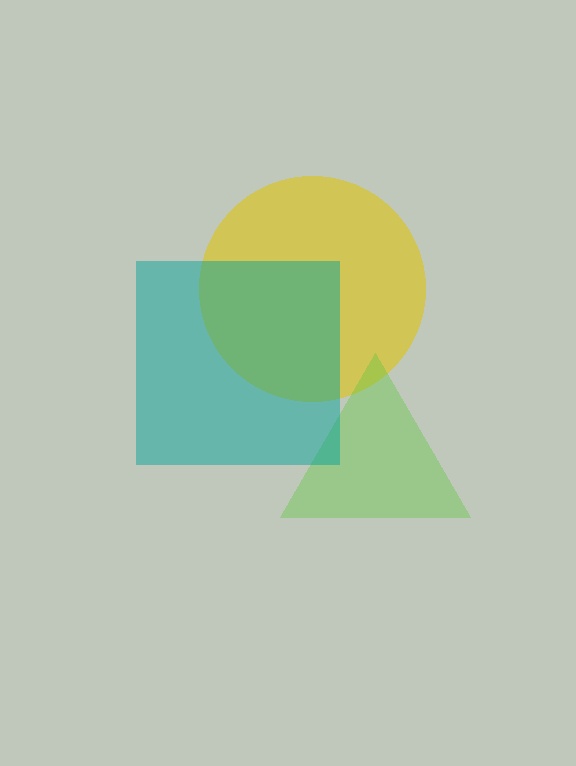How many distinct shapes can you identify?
There are 3 distinct shapes: a yellow circle, a lime triangle, a teal square.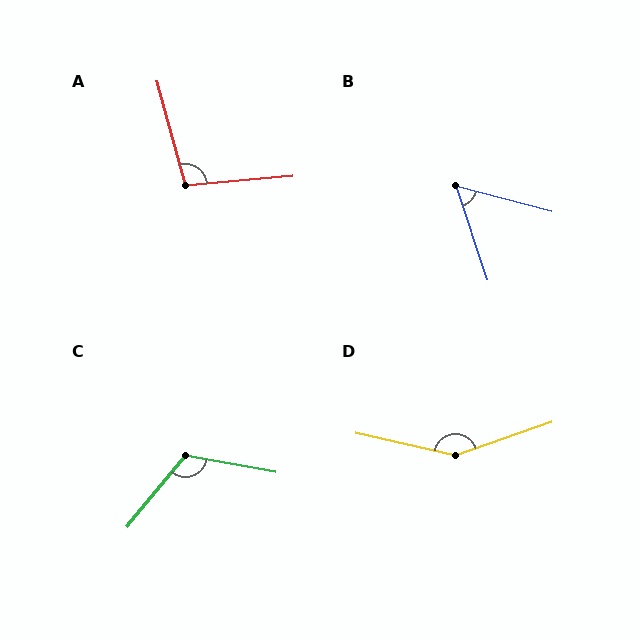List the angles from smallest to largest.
B (56°), A (100°), C (119°), D (148°).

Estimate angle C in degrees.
Approximately 119 degrees.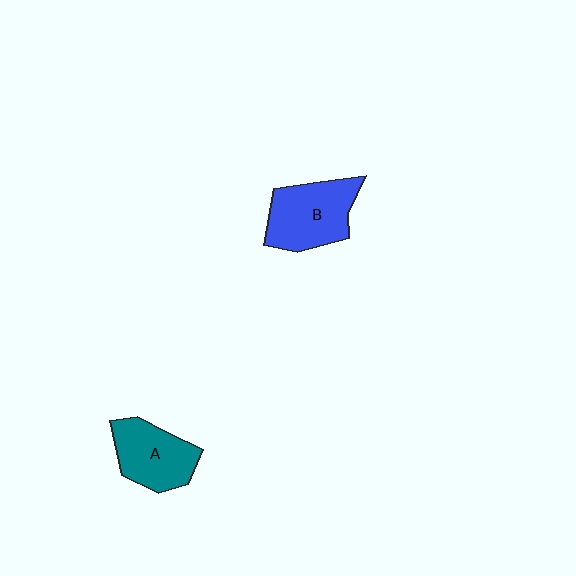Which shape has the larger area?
Shape B (blue).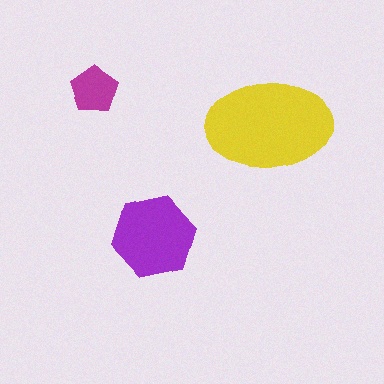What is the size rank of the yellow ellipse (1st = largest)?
1st.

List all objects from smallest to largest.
The magenta pentagon, the purple hexagon, the yellow ellipse.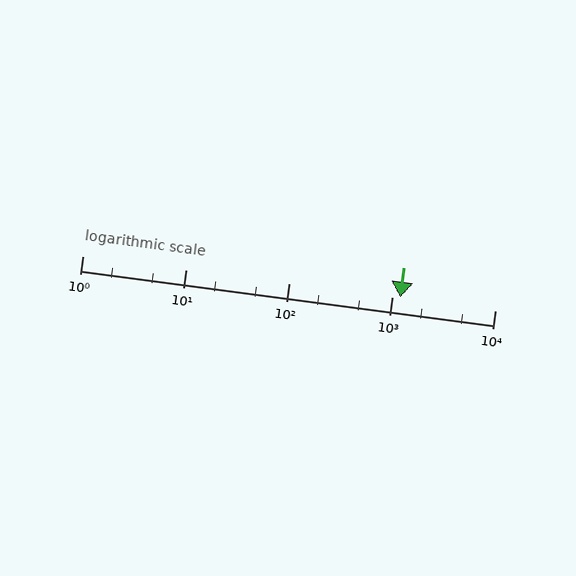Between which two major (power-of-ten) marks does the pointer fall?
The pointer is between 1000 and 10000.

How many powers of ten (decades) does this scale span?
The scale spans 4 decades, from 1 to 10000.